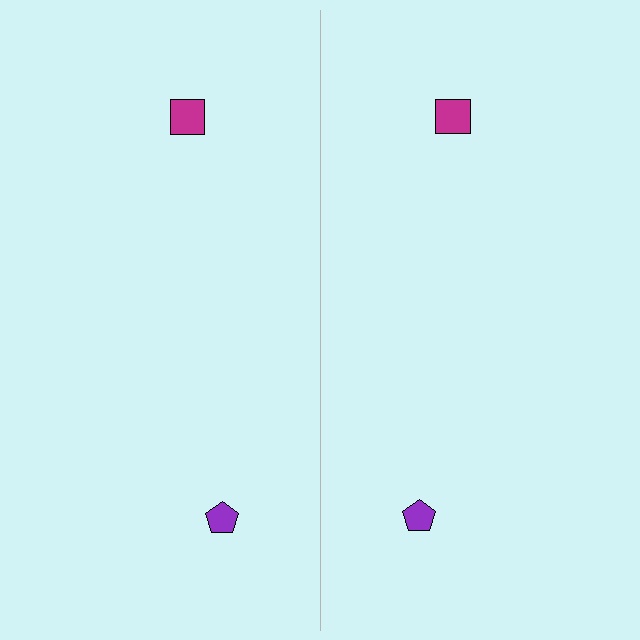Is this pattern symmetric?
Yes, this pattern has bilateral (reflection) symmetry.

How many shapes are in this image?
There are 4 shapes in this image.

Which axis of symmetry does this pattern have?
The pattern has a vertical axis of symmetry running through the center of the image.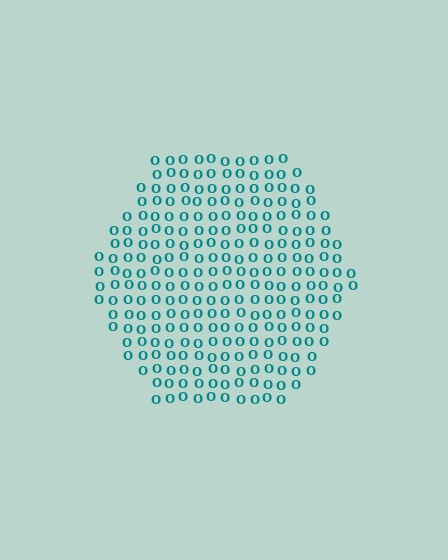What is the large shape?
The large shape is a hexagon.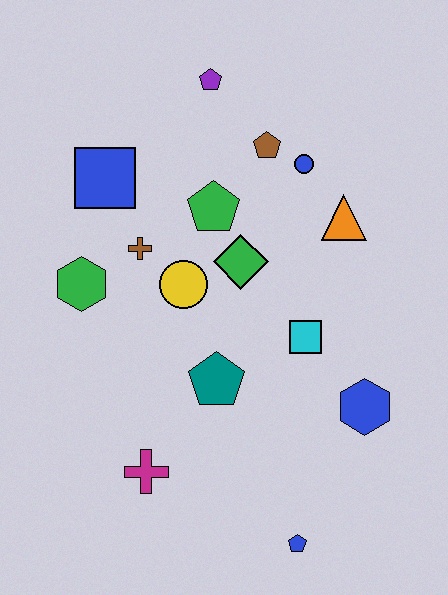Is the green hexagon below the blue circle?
Yes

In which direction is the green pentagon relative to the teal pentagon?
The green pentagon is above the teal pentagon.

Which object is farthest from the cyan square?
The purple pentagon is farthest from the cyan square.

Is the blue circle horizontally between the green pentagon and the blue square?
No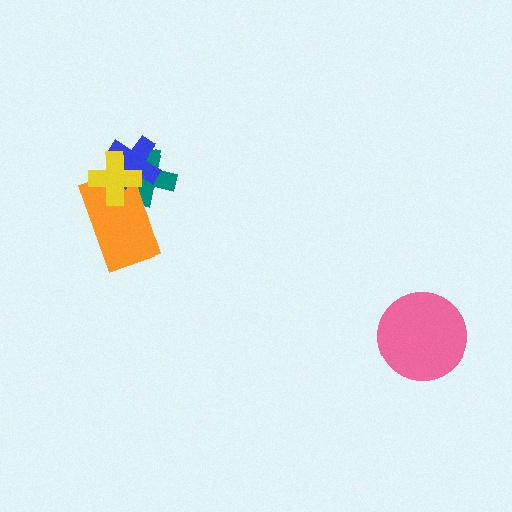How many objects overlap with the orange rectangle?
3 objects overlap with the orange rectangle.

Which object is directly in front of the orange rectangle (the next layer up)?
The blue cross is directly in front of the orange rectangle.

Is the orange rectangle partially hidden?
Yes, it is partially covered by another shape.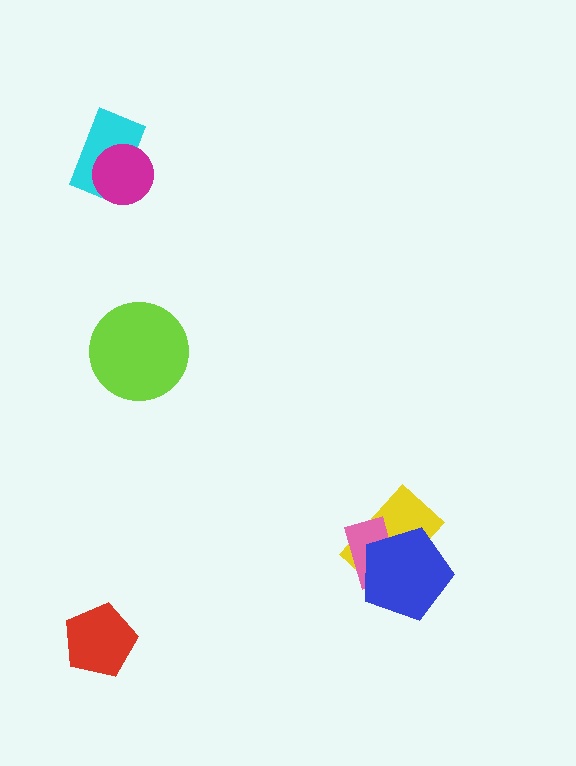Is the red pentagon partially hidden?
No, no other shape covers it.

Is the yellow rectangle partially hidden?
Yes, it is partially covered by another shape.